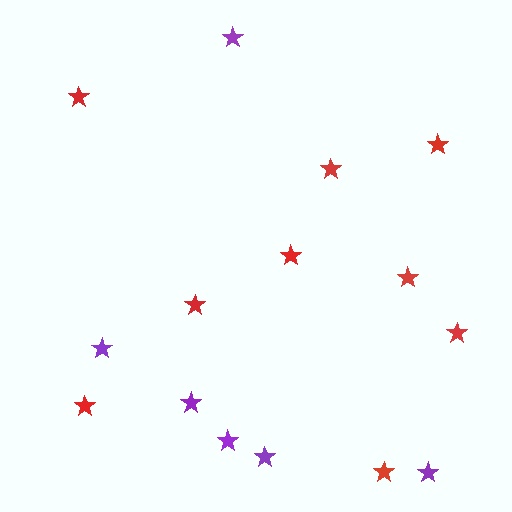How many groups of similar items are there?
There are 2 groups: one group of red stars (9) and one group of purple stars (6).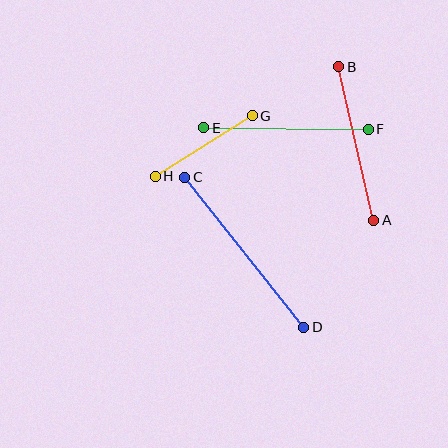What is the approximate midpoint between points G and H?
The midpoint is at approximately (204, 146) pixels.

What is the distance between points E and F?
The distance is approximately 164 pixels.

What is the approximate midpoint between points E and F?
The midpoint is at approximately (286, 129) pixels.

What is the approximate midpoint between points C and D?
The midpoint is at approximately (244, 252) pixels.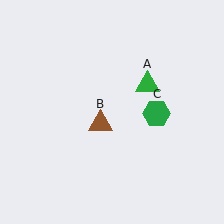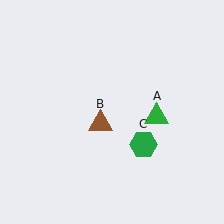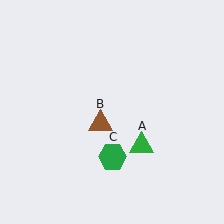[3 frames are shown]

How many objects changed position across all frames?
2 objects changed position: green triangle (object A), green hexagon (object C).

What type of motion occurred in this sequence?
The green triangle (object A), green hexagon (object C) rotated clockwise around the center of the scene.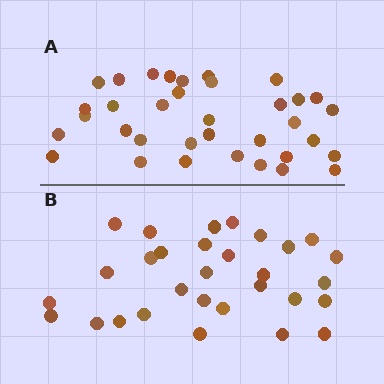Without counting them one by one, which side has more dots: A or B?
Region A (the top region) has more dots.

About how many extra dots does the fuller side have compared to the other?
Region A has about 5 more dots than region B.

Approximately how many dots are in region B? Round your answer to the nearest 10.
About 30 dots.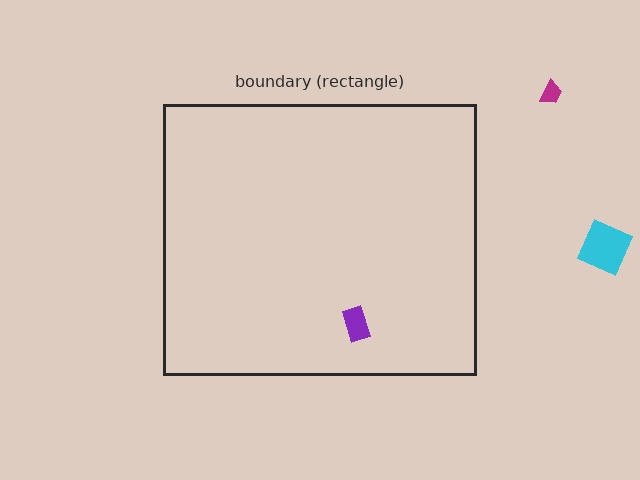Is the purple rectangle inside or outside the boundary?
Inside.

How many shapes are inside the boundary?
1 inside, 2 outside.